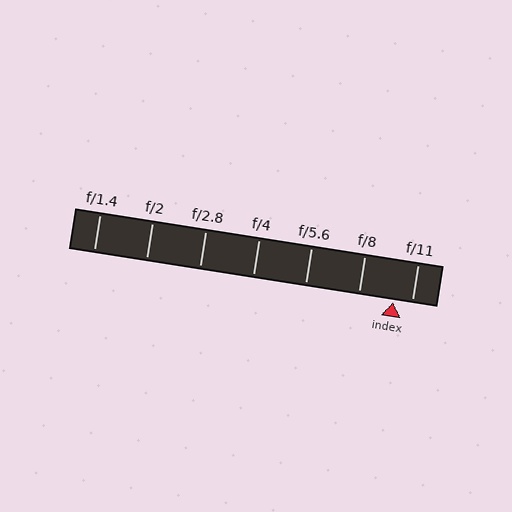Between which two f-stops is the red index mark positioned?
The index mark is between f/8 and f/11.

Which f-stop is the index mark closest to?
The index mark is closest to f/11.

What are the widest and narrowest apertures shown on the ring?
The widest aperture shown is f/1.4 and the narrowest is f/11.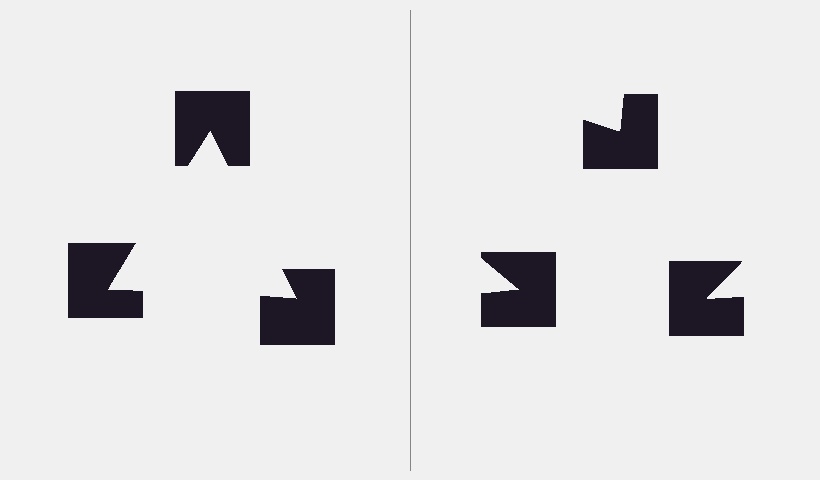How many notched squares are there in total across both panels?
6 — 3 on each side.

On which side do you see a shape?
An illusory triangle appears on the left side. On the right side the wedge cuts are rotated, so no coherent shape forms.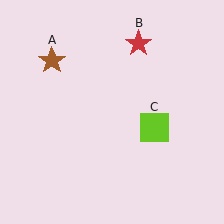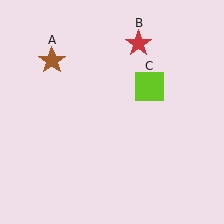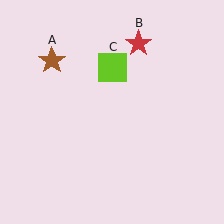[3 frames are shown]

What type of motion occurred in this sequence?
The lime square (object C) rotated counterclockwise around the center of the scene.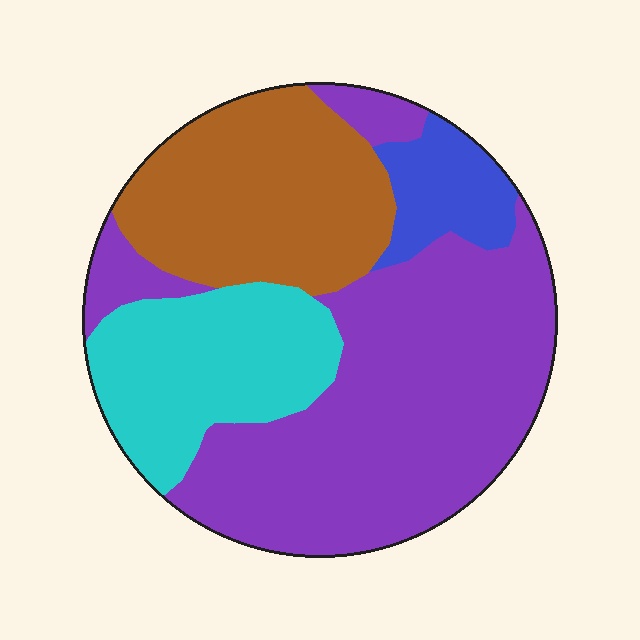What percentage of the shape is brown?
Brown covers 24% of the shape.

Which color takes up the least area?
Blue, at roughly 10%.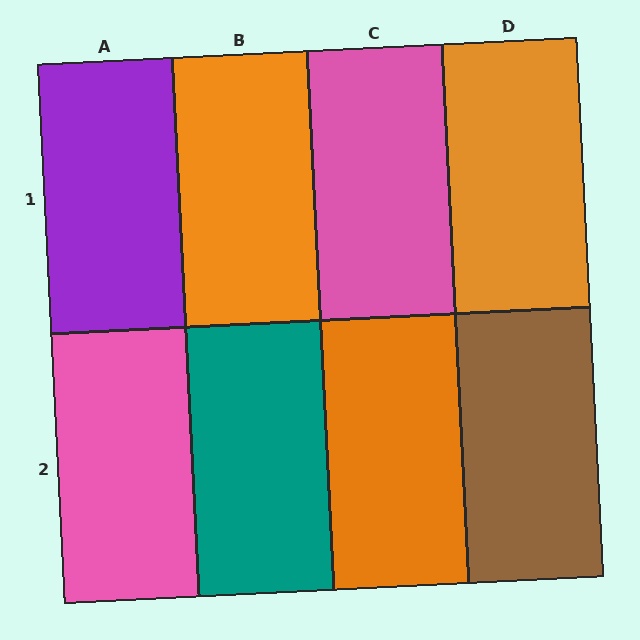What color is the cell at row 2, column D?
Brown.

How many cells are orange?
3 cells are orange.